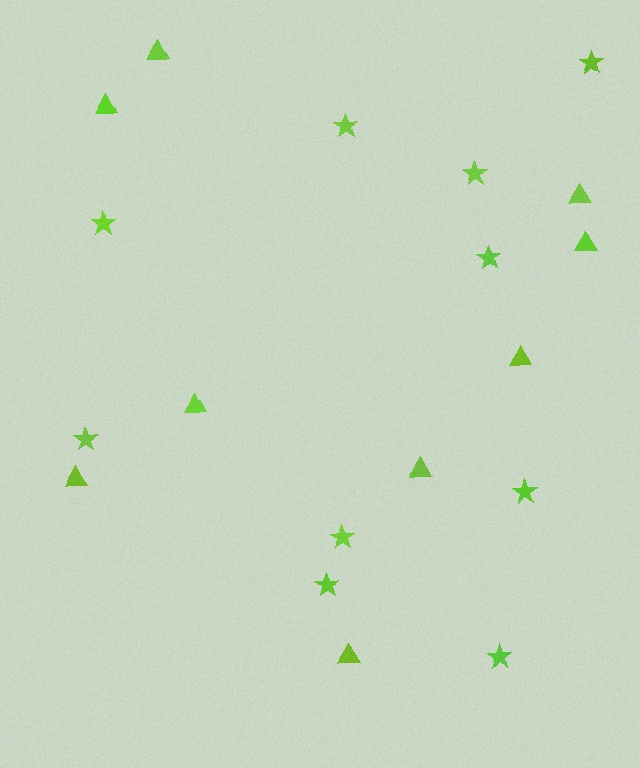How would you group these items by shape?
There are 2 groups: one group of triangles (9) and one group of stars (10).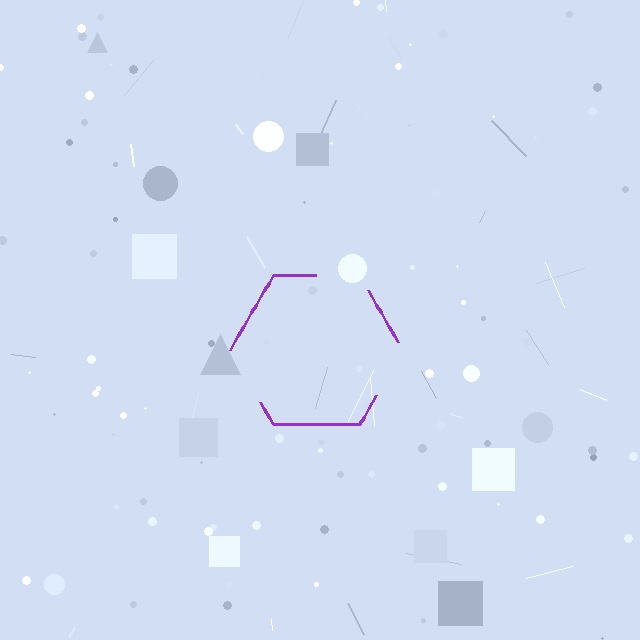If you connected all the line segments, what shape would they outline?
They would outline a hexagon.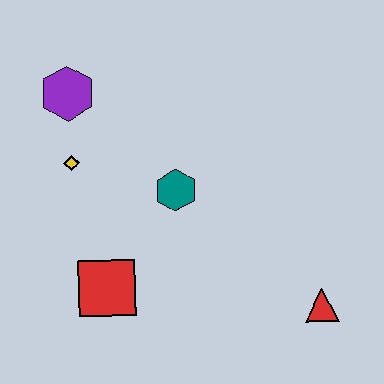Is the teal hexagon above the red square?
Yes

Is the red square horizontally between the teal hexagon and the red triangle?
No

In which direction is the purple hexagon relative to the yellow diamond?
The purple hexagon is above the yellow diamond.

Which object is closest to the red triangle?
The teal hexagon is closest to the red triangle.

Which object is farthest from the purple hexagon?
The red triangle is farthest from the purple hexagon.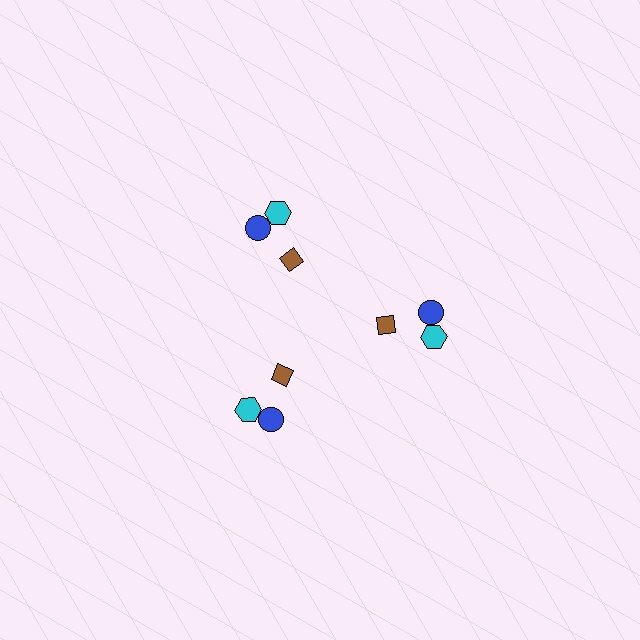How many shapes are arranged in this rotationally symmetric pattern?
There are 9 shapes, arranged in 3 groups of 3.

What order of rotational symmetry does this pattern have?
This pattern has 3-fold rotational symmetry.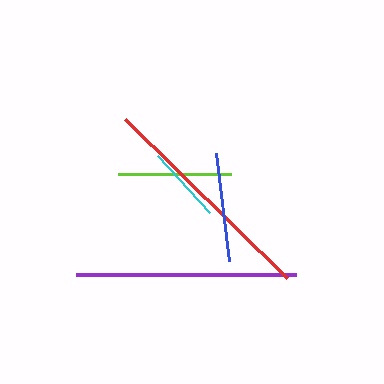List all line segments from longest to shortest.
From longest to shortest: red, purple, lime, blue, cyan.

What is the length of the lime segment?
The lime segment is approximately 113 pixels long.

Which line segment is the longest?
The red line is the longest at approximately 227 pixels.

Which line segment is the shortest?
The cyan line is the shortest at approximately 77 pixels.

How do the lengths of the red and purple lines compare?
The red and purple lines are approximately the same length.